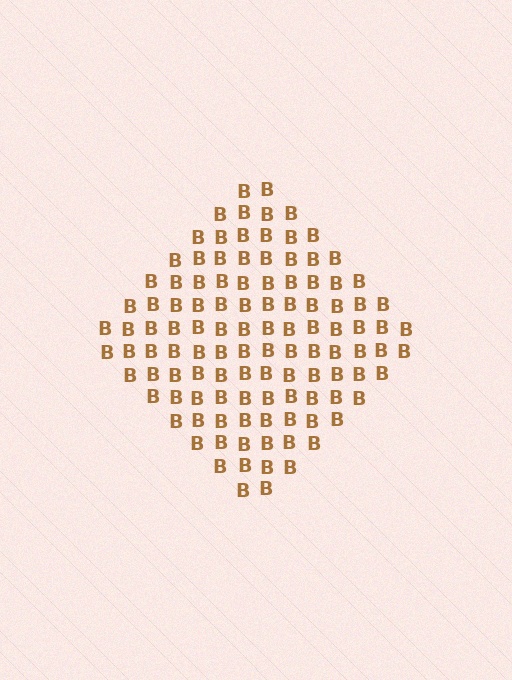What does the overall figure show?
The overall figure shows a diamond.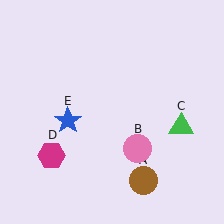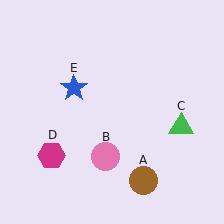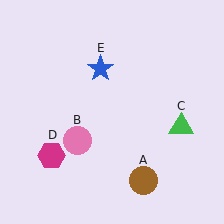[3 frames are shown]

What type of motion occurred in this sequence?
The pink circle (object B), blue star (object E) rotated clockwise around the center of the scene.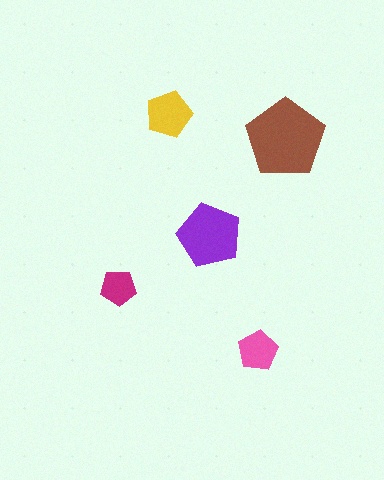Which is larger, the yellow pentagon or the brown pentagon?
The brown one.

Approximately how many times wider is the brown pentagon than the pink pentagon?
About 2 times wider.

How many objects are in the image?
There are 5 objects in the image.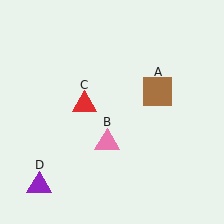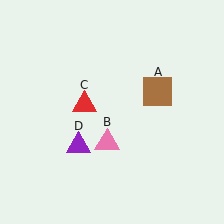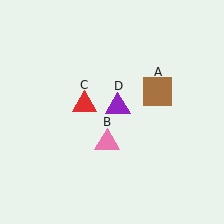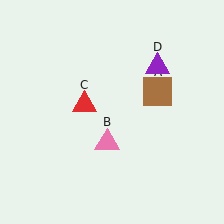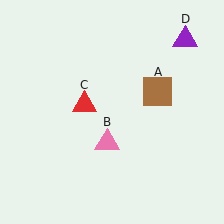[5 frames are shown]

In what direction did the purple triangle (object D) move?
The purple triangle (object D) moved up and to the right.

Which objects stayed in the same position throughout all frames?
Brown square (object A) and pink triangle (object B) and red triangle (object C) remained stationary.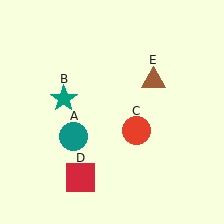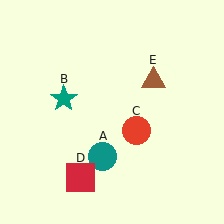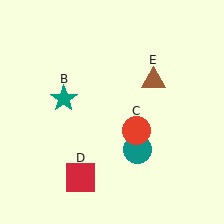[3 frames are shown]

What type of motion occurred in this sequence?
The teal circle (object A) rotated counterclockwise around the center of the scene.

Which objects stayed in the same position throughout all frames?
Teal star (object B) and red circle (object C) and red square (object D) and brown triangle (object E) remained stationary.